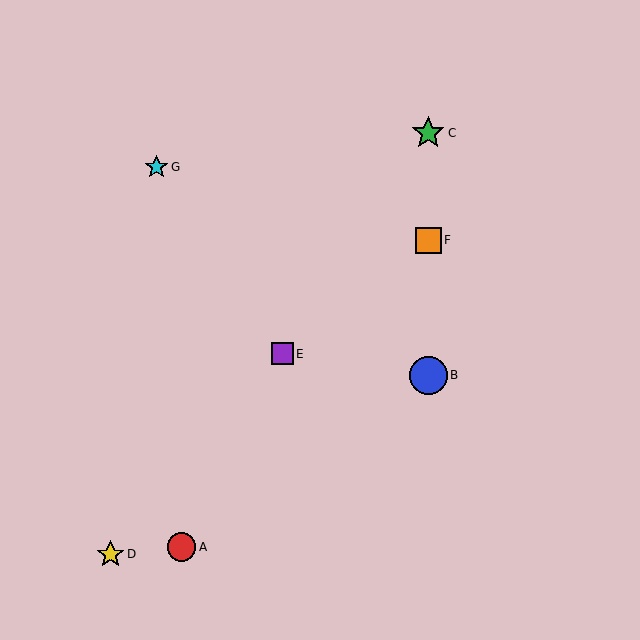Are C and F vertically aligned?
Yes, both are at x≈428.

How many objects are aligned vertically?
3 objects (B, C, F) are aligned vertically.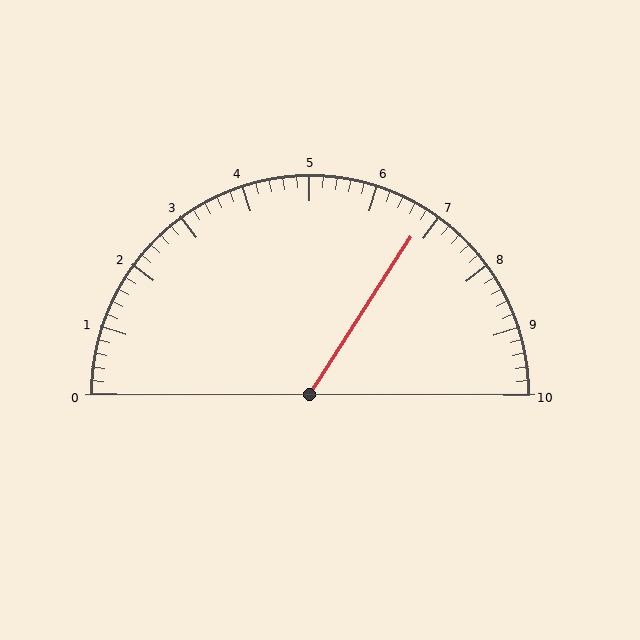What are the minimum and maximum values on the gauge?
The gauge ranges from 0 to 10.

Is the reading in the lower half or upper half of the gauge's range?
The reading is in the upper half of the range (0 to 10).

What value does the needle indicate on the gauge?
The needle indicates approximately 6.8.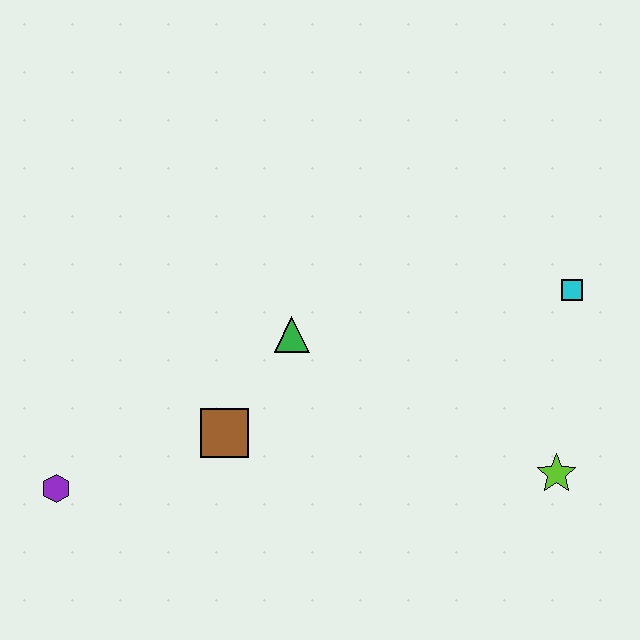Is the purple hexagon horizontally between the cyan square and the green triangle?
No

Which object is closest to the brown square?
The green triangle is closest to the brown square.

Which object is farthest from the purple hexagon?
The cyan square is farthest from the purple hexagon.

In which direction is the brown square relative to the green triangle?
The brown square is below the green triangle.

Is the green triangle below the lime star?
No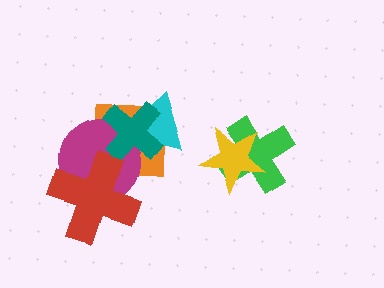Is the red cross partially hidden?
No, no other shape covers it.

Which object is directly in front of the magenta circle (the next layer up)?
The teal cross is directly in front of the magenta circle.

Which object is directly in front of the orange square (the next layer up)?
The cyan triangle is directly in front of the orange square.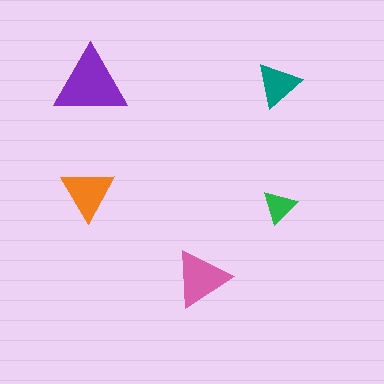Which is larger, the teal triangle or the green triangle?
The teal one.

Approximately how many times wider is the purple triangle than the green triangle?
About 2 times wider.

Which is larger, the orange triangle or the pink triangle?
The pink one.